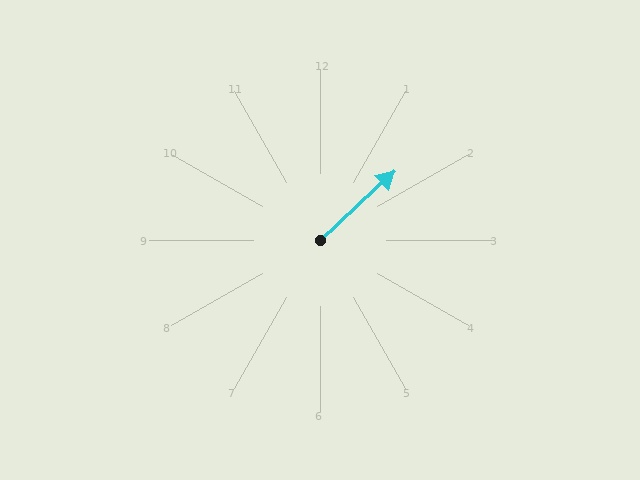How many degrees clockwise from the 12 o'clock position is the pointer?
Approximately 47 degrees.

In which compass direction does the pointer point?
Northeast.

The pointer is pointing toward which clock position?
Roughly 2 o'clock.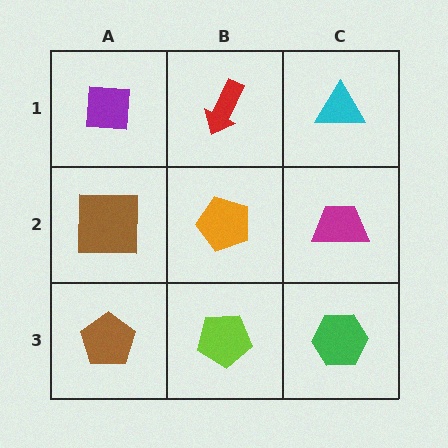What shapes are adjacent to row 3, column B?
An orange pentagon (row 2, column B), a brown pentagon (row 3, column A), a green hexagon (row 3, column C).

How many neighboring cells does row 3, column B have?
3.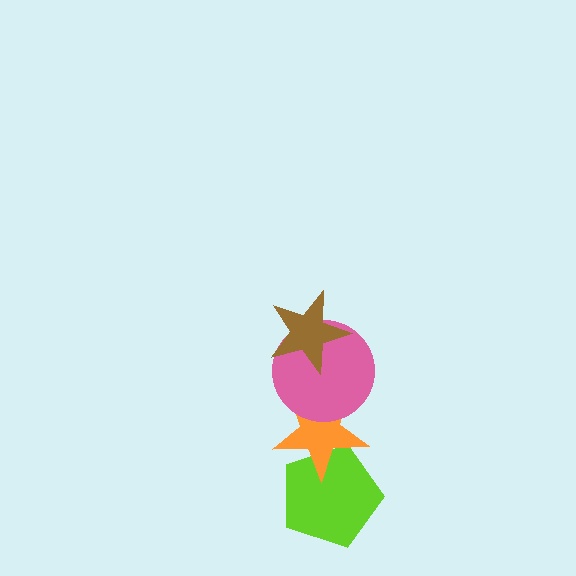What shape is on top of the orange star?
The pink circle is on top of the orange star.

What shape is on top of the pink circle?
The brown star is on top of the pink circle.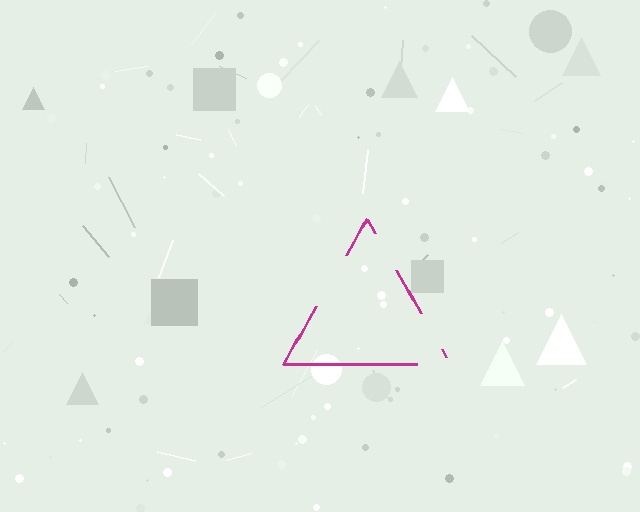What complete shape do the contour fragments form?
The contour fragments form a triangle.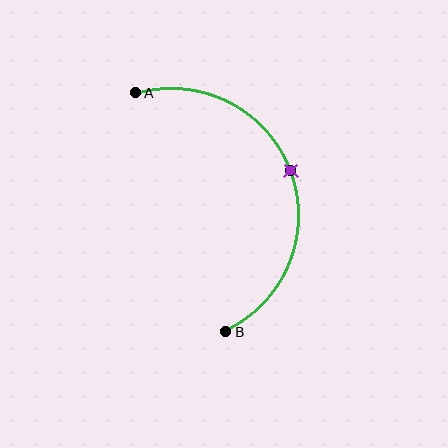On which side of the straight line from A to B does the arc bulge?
The arc bulges to the right of the straight line connecting A and B.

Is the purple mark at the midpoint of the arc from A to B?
Yes. The purple mark lies on the arc at equal arc-length from both A and B — it is the arc midpoint.